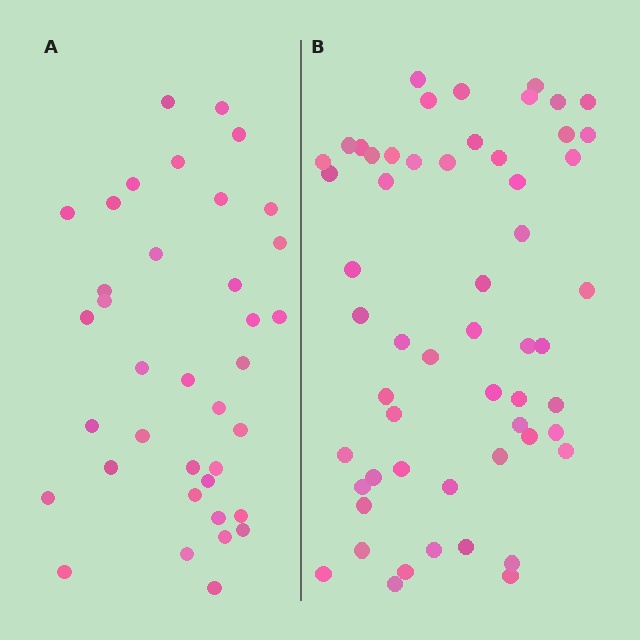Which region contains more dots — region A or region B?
Region B (the right region) has more dots.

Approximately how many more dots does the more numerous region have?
Region B has approximately 20 more dots than region A.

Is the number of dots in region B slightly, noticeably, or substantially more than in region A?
Region B has substantially more. The ratio is roughly 1.5 to 1.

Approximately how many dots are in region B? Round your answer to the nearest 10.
About 60 dots. (The exact count is 56, which rounds to 60.)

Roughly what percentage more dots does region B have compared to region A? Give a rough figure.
About 50% more.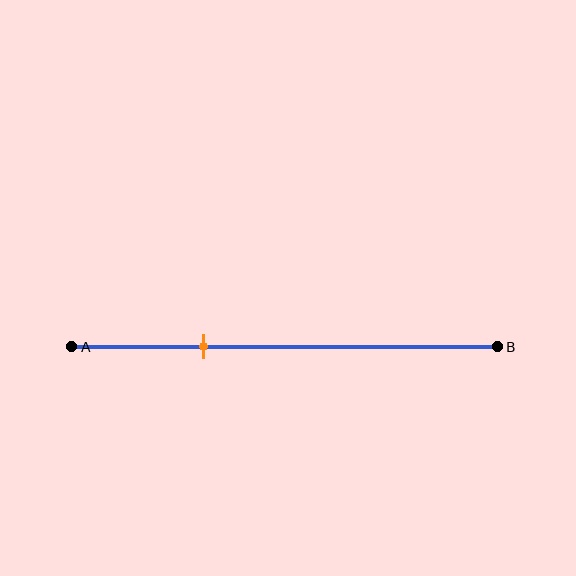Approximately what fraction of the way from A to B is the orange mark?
The orange mark is approximately 30% of the way from A to B.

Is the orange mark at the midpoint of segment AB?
No, the mark is at about 30% from A, not at the 50% midpoint.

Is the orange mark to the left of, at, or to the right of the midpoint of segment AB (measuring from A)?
The orange mark is to the left of the midpoint of segment AB.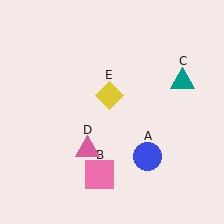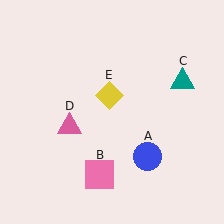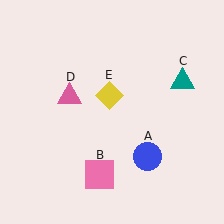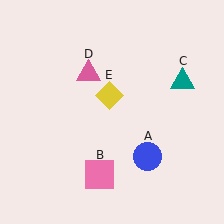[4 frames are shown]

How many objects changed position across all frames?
1 object changed position: pink triangle (object D).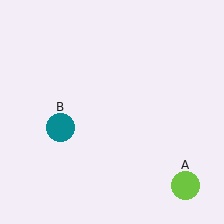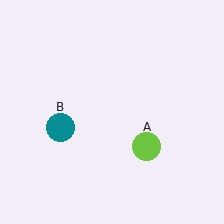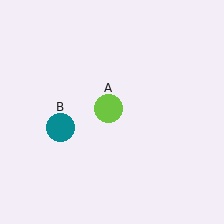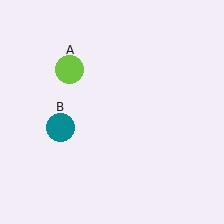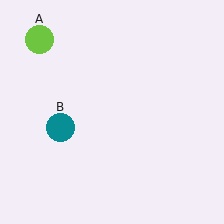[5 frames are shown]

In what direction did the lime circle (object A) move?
The lime circle (object A) moved up and to the left.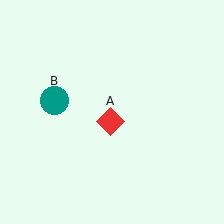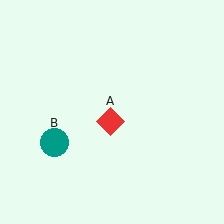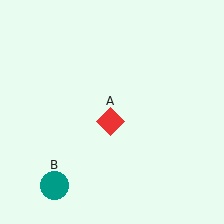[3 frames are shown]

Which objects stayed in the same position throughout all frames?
Red diamond (object A) remained stationary.